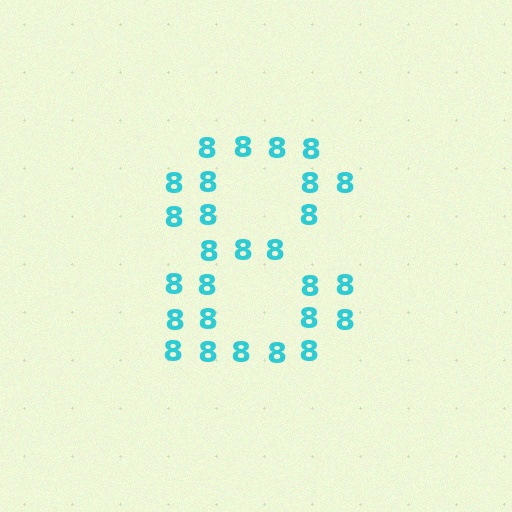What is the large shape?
The large shape is the digit 8.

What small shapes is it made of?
It is made of small digit 8's.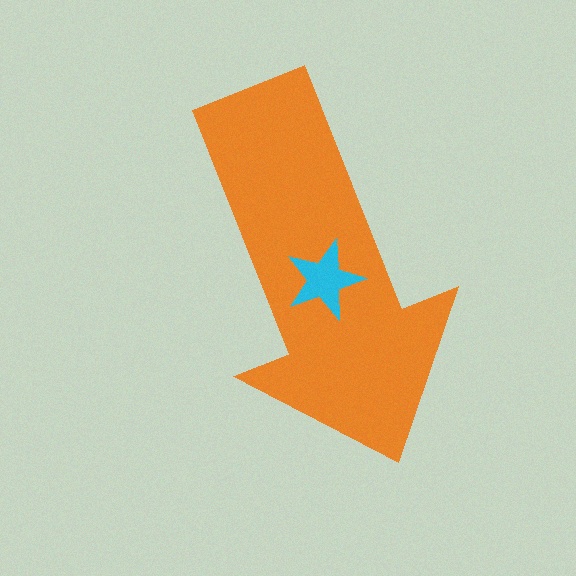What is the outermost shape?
The orange arrow.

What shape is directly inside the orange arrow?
The cyan star.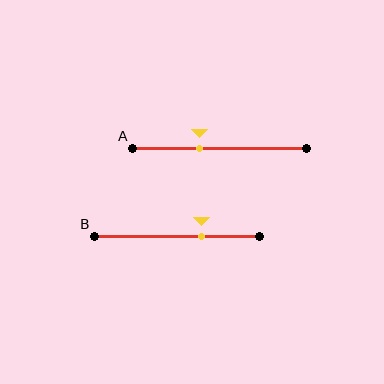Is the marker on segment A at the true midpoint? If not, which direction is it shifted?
No, the marker on segment A is shifted to the left by about 11% of the segment length.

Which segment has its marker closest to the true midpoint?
Segment A has its marker closest to the true midpoint.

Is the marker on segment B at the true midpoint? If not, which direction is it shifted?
No, the marker on segment B is shifted to the right by about 15% of the segment length.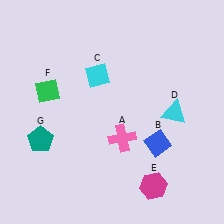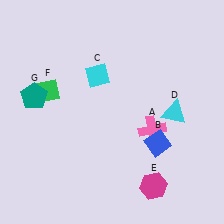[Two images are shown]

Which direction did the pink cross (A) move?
The pink cross (A) moved right.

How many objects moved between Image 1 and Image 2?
2 objects moved between the two images.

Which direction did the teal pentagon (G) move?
The teal pentagon (G) moved up.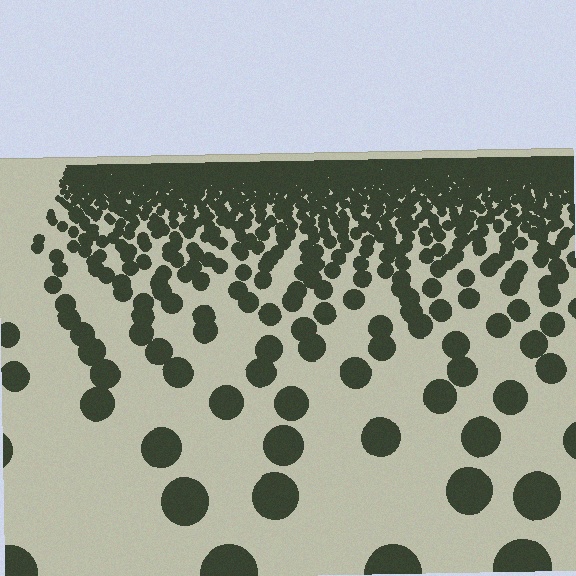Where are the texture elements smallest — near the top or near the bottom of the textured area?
Near the top.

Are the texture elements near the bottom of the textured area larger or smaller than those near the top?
Larger. Near the bottom, elements are closer to the viewer and appear at a bigger on-screen size.